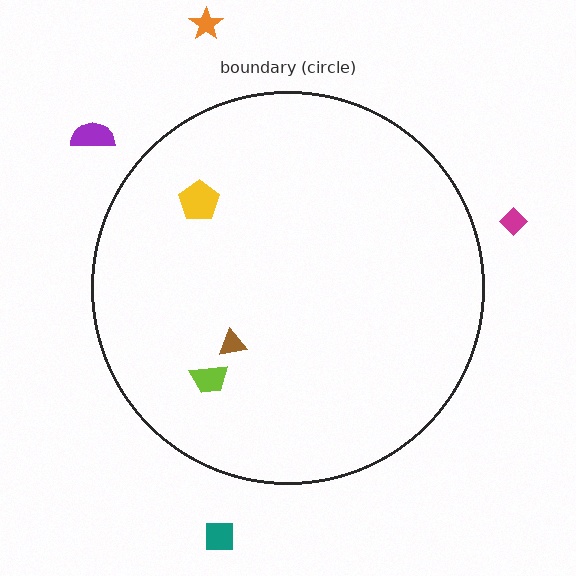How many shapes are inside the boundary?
3 inside, 4 outside.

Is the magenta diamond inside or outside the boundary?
Outside.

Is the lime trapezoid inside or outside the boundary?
Inside.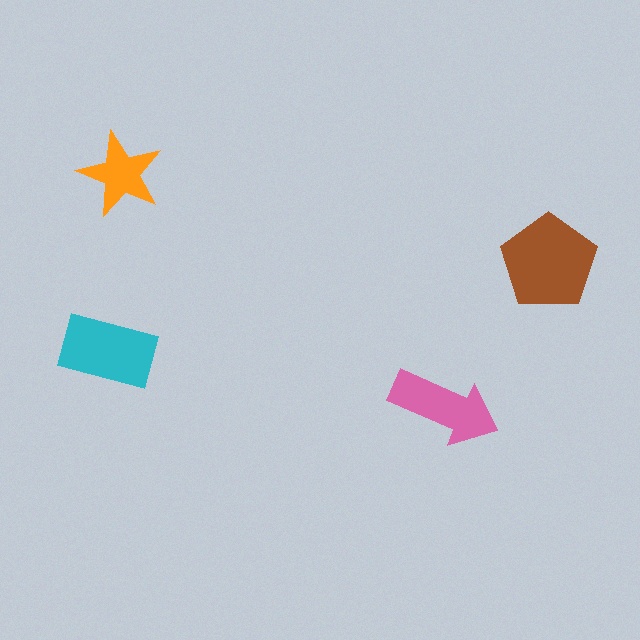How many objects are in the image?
There are 4 objects in the image.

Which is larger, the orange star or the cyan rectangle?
The cyan rectangle.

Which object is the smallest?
The orange star.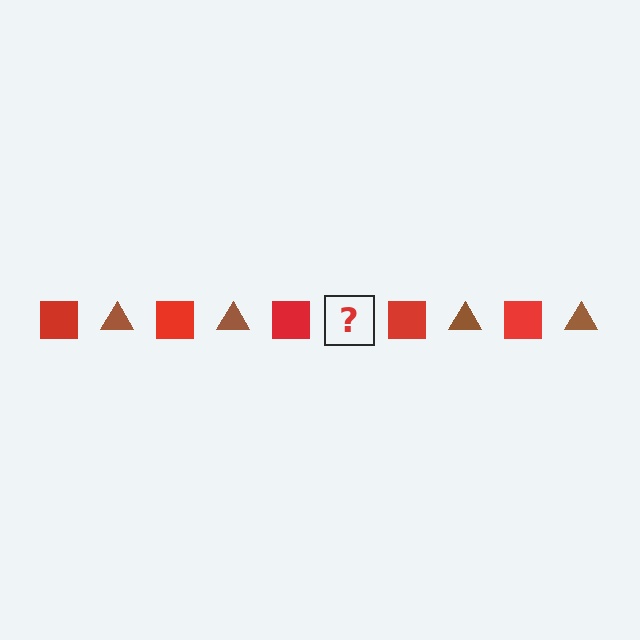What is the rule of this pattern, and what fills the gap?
The rule is that the pattern alternates between red square and brown triangle. The gap should be filled with a brown triangle.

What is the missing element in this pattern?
The missing element is a brown triangle.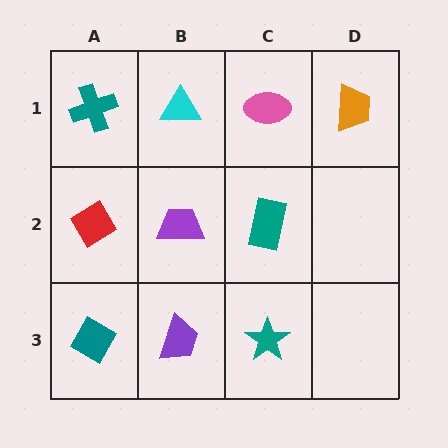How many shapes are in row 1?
4 shapes.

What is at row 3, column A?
A teal diamond.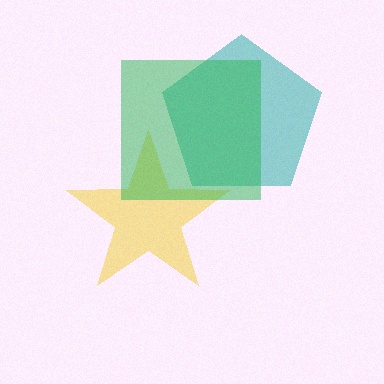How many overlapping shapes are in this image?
There are 3 overlapping shapes in the image.